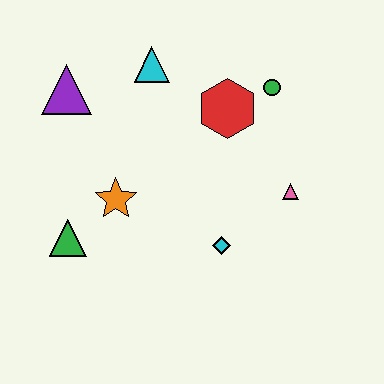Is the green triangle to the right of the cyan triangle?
No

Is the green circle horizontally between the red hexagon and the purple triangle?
No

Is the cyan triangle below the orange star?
No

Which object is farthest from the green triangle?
The green circle is farthest from the green triangle.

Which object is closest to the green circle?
The red hexagon is closest to the green circle.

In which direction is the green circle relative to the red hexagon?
The green circle is to the right of the red hexagon.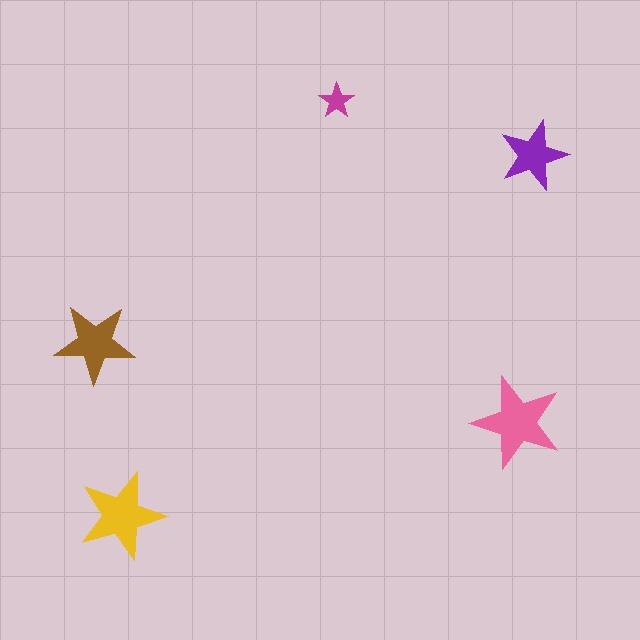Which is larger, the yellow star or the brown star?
The yellow one.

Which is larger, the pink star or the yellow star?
The pink one.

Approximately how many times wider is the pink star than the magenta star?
About 2.5 times wider.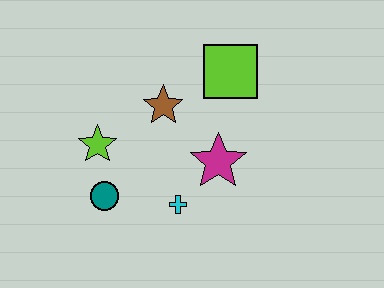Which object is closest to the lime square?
The brown star is closest to the lime square.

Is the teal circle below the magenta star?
Yes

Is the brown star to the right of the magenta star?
No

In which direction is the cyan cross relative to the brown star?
The cyan cross is below the brown star.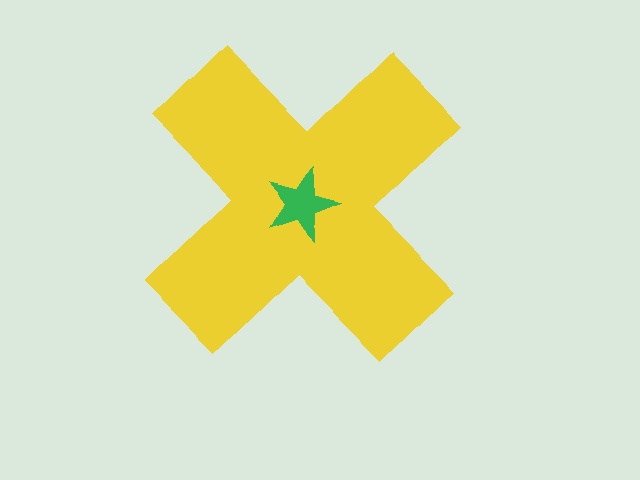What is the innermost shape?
The green star.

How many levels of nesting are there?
2.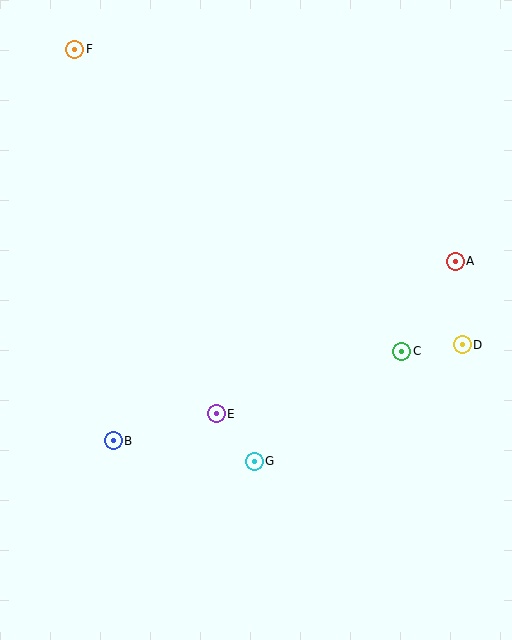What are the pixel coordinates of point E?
Point E is at (216, 414).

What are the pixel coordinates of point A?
Point A is at (455, 261).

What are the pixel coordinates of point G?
Point G is at (254, 461).